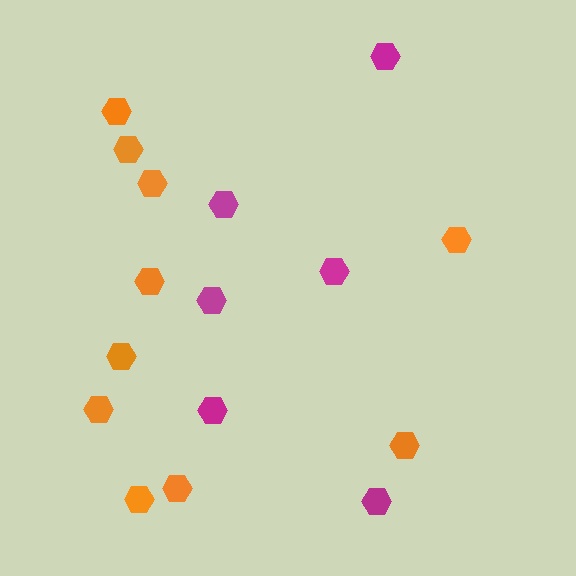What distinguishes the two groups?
There are 2 groups: one group of magenta hexagons (6) and one group of orange hexagons (10).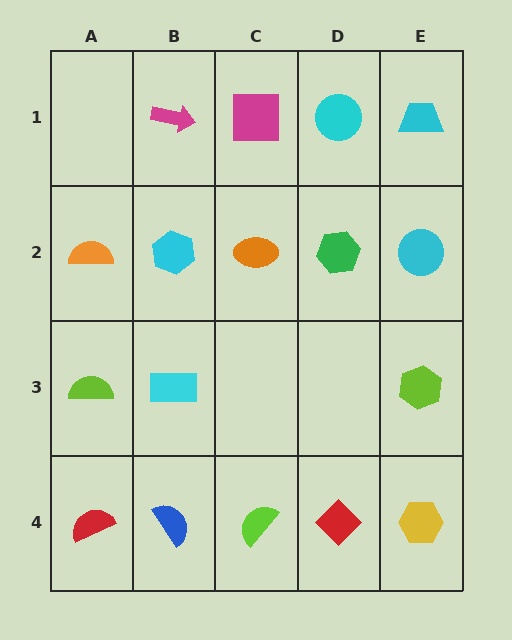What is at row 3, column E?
A lime hexagon.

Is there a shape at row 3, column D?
No, that cell is empty.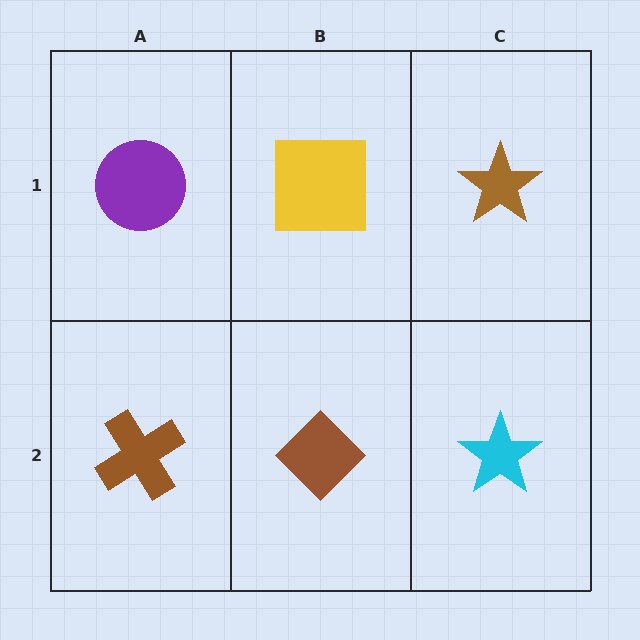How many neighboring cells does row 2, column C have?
2.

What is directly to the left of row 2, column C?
A brown diamond.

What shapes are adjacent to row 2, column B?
A yellow square (row 1, column B), a brown cross (row 2, column A), a cyan star (row 2, column C).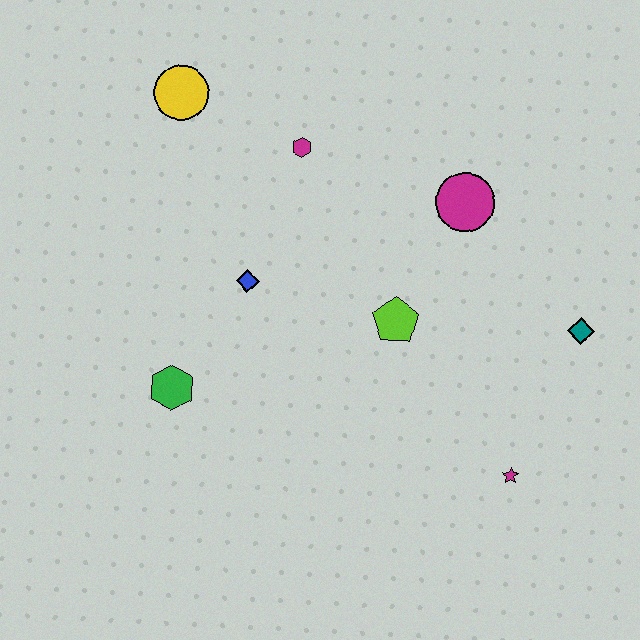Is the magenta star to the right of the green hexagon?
Yes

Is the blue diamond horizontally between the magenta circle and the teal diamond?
No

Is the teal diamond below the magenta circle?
Yes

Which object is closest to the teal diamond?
The magenta star is closest to the teal diamond.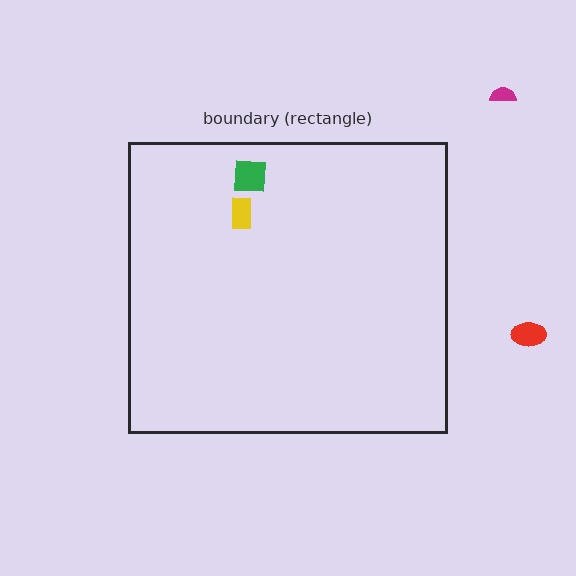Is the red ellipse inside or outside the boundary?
Outside.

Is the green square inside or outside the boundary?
Inside.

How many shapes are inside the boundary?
2 inside, 2 outside.